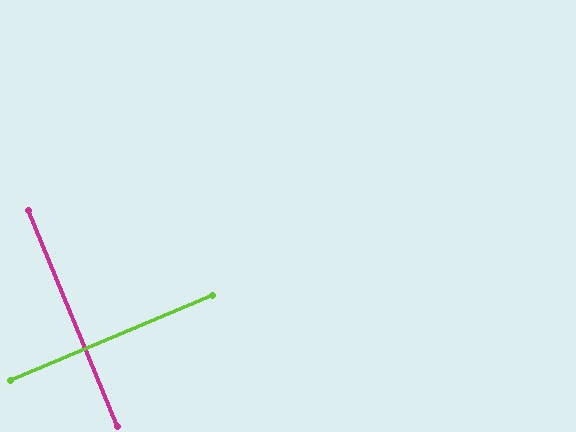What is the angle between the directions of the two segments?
Approximately 89 degrees.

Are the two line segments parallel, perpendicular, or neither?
Perpendicular — they meet at approximately 89°.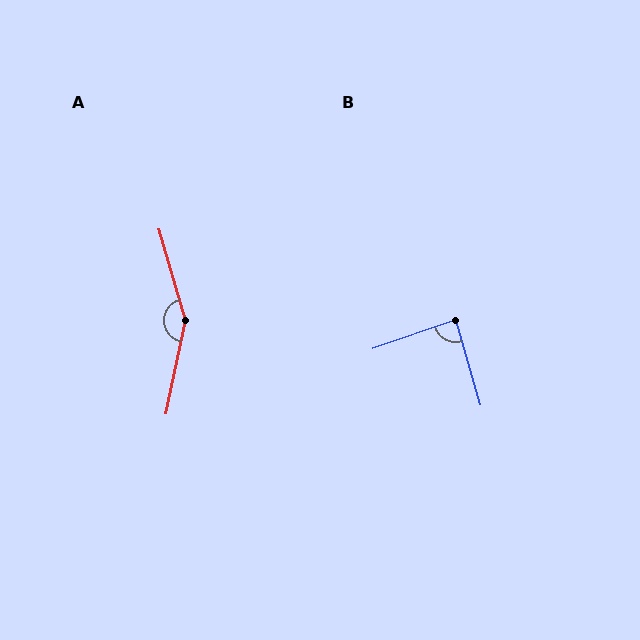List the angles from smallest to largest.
B (87°), A (152°).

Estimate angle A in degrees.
Approximately 152 degrees.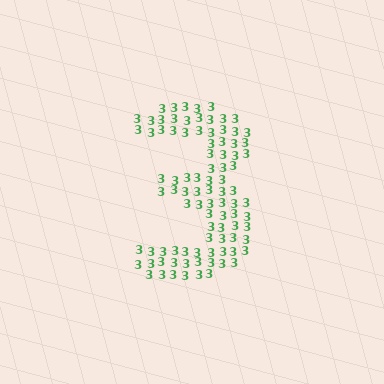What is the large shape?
The large shape is the digit 3.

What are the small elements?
The small elements are digit 3's.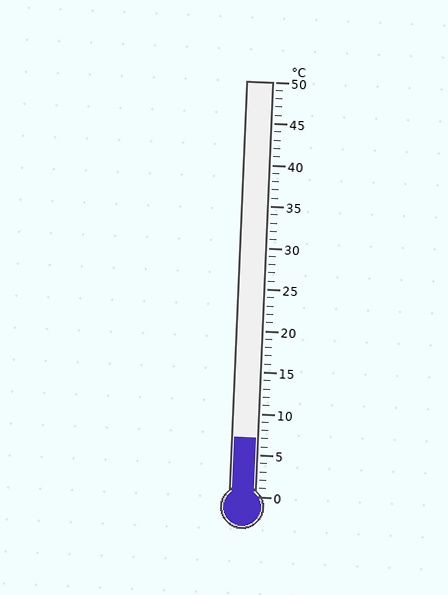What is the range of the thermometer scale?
The thermometer scale ranges from 0°C to 50°C.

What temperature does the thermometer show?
The thermometer shows approximately 7°C.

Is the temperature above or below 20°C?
The temperature is below 20°C.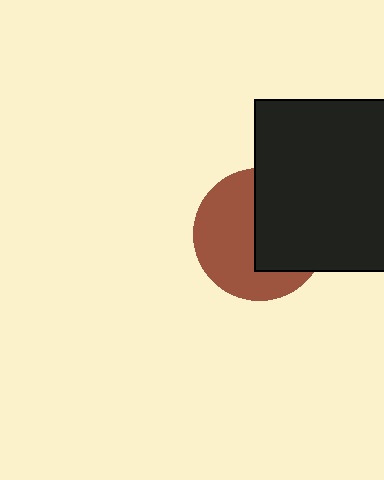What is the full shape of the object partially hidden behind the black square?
The partially hidden object is a brown circle.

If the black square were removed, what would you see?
You would see the complete brown circle.